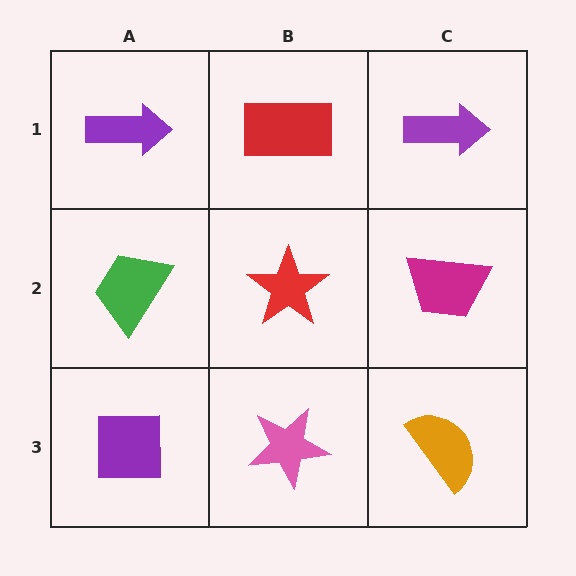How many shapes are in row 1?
3 shapes.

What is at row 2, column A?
A green trapezoid.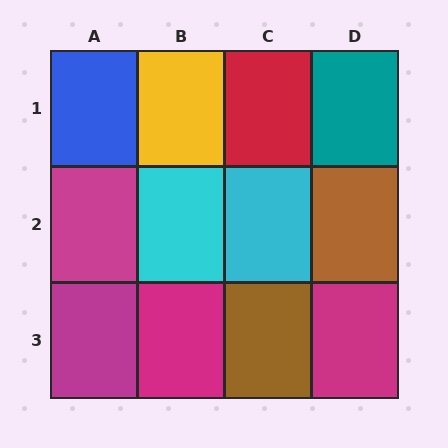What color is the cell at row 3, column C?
Brown.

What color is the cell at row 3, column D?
Magenta.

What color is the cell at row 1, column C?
Red.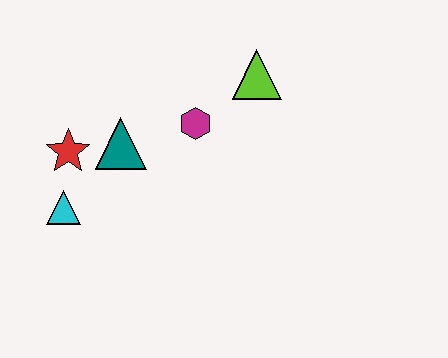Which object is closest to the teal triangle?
The red star is closest to the teal triangle.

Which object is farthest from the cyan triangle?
The lime triangle is farthest from the cyan triangle.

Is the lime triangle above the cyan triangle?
Yes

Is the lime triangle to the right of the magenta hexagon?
Yes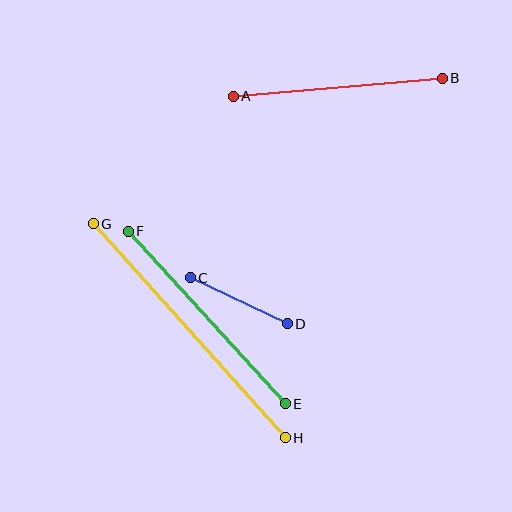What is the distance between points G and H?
The distance is approximately 288 pixels.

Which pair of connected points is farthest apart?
Points G and H are farthest apart.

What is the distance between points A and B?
The distance is approximately 210 pixels.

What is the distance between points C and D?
The distance is approximately 107 pixels.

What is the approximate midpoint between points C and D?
The midpoint is at approximately (239, 301) pixels.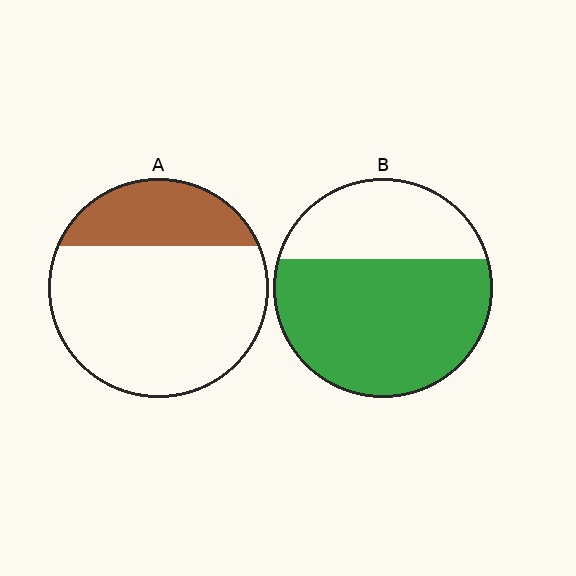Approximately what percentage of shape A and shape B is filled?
A is approximately 25% and B is approximately 65%.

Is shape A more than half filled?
No.